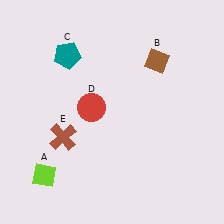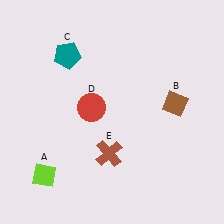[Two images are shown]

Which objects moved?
The objects that moved are: the brown diamond (B), the brown cross (E).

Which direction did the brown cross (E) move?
The brown cross (E) moved right.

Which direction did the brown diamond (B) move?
The brown diamond (B) moved down.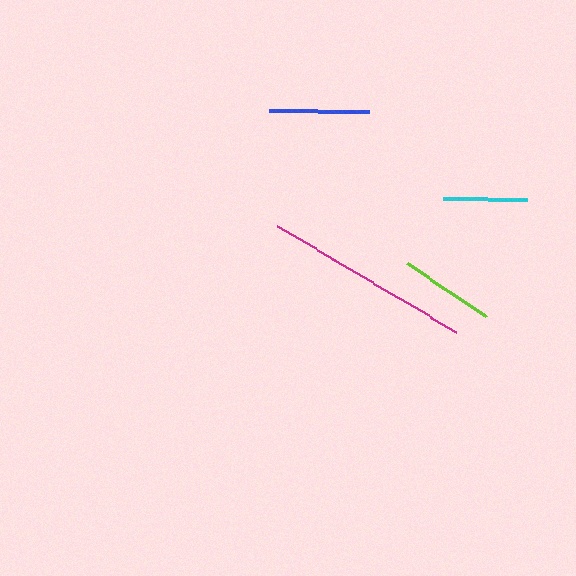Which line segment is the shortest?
The cyan line is the shortest at approximately 83 pixels.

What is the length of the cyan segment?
The cyan segment is approximately 83 pixels long.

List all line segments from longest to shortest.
From longest to shortest: magenta, blue, lime, cyan.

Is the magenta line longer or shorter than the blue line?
The magenta line is longer than the blue line.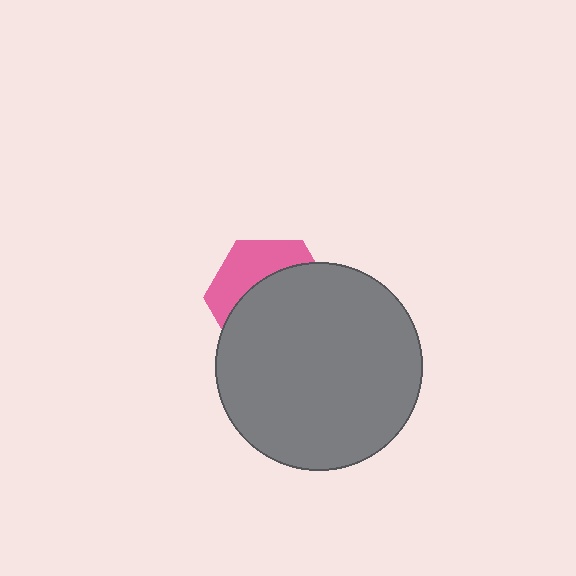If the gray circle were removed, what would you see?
You would see the complete pink hexagon.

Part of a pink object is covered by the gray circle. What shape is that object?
It is a hexagon.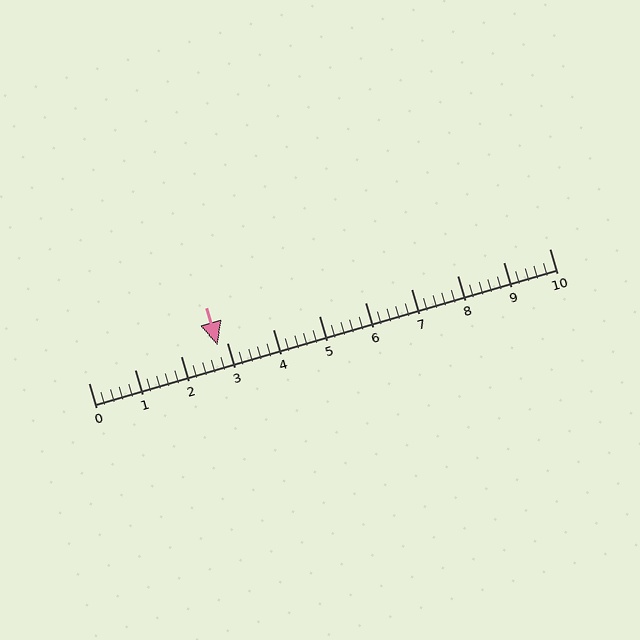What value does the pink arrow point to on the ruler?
The pink arrow points to approximately 2.8.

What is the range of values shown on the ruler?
The ruler shows values from 0 to 10.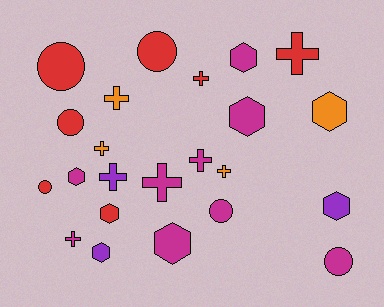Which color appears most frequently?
Magenta, with 9 objects.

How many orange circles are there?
There are no orange circles.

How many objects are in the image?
There are 23 objects.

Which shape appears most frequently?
Cross, with 9 objects.